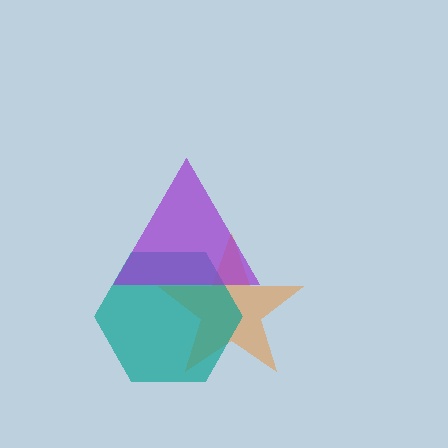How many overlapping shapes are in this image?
There are 3 overlapping shapes in the image.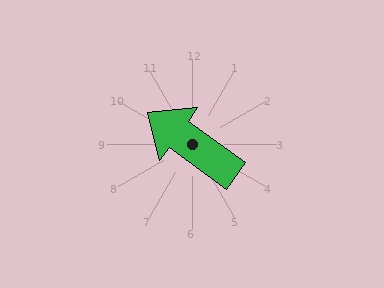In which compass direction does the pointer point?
Northwest.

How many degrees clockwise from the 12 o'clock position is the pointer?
Approximately 306 degrees.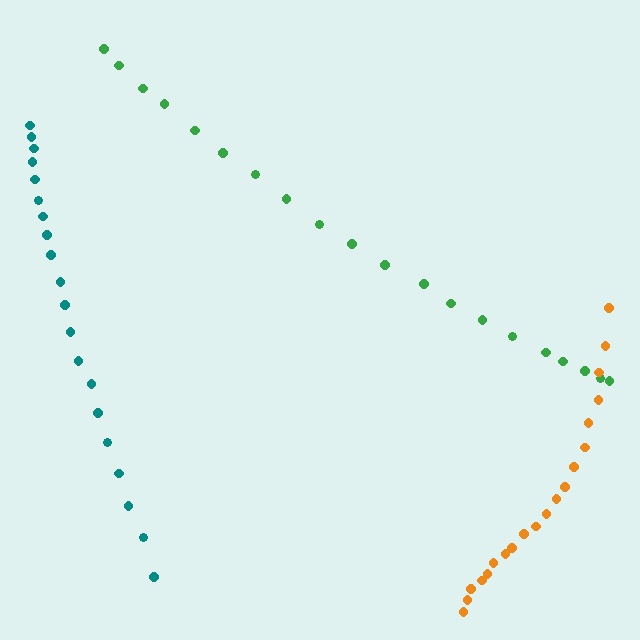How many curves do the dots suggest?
There are 3 distinct paths.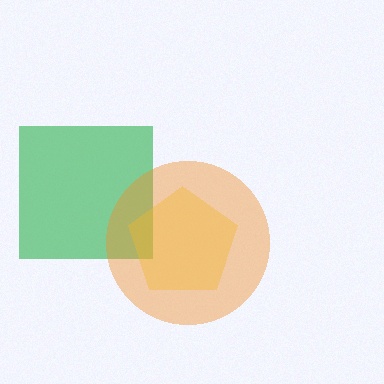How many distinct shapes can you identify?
There are 3 distinct shapes: a green square, a yellow pentagon, an orange circle.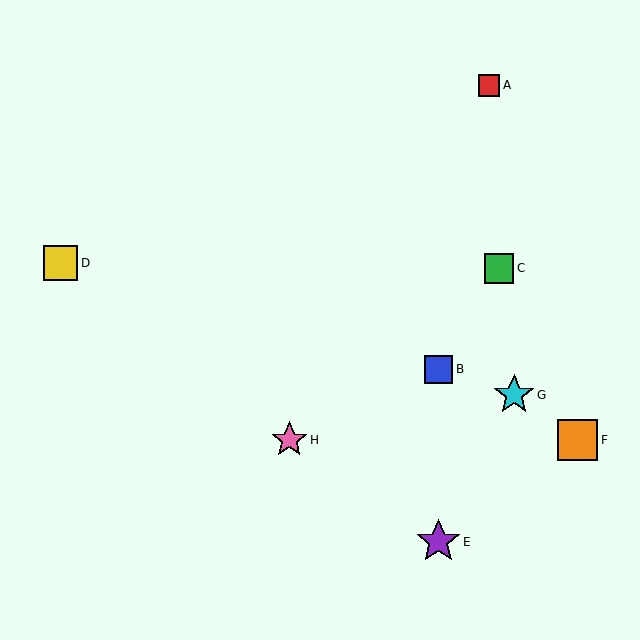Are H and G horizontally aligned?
No, H is at y≈440 and G is at y≈395.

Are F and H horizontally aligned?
Yes, both are at y≈440.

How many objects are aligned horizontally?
2 objects (F, H) are aligned horizontally.